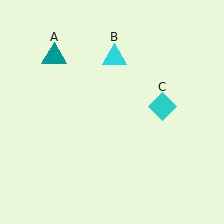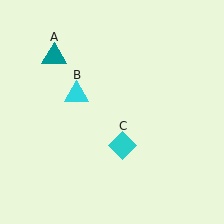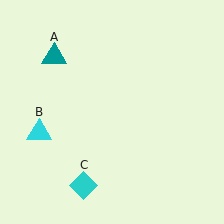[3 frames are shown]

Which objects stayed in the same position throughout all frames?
Teal triangle (object A) remained stationary.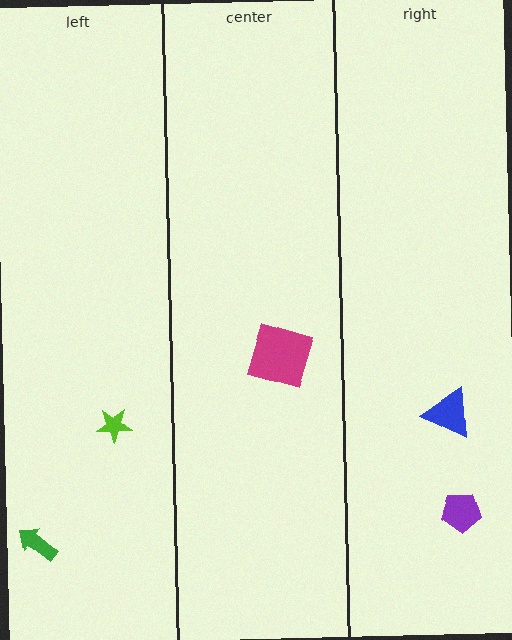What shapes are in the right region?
The purple pentagon, the blue triangle.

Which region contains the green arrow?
The left region.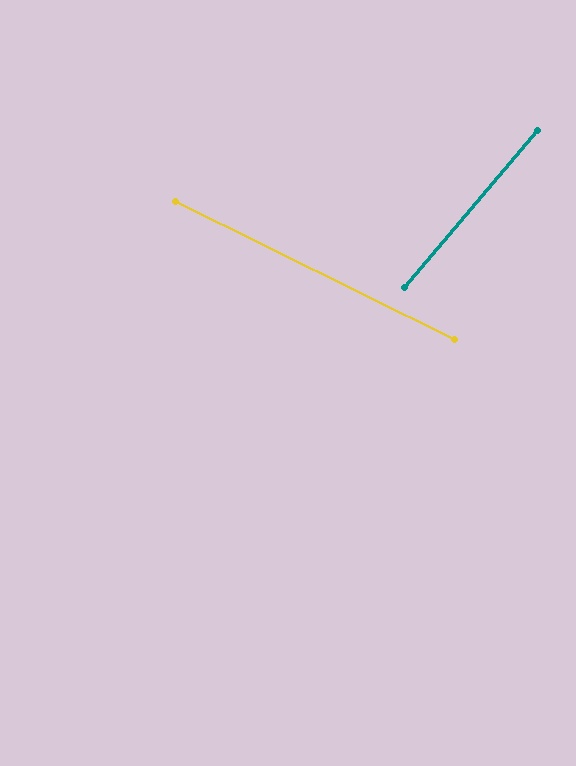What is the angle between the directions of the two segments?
Approximately 76 degrees.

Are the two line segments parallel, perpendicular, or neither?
Neither parallel nor perpendicular — they differ by about 76°.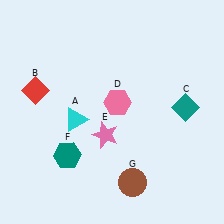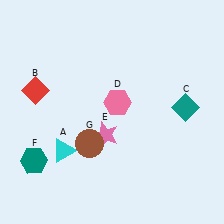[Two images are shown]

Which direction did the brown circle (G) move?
The brown circle (G) moved left.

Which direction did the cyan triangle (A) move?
The cyan triangle (A) moved down.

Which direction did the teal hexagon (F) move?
The teal hexagon (F) moved left.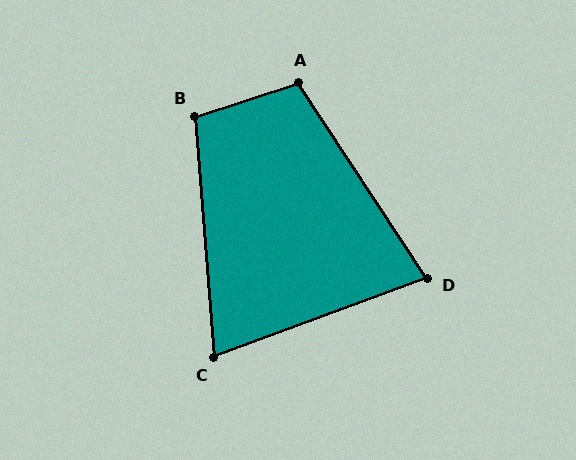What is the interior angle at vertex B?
Approximately 103 degrees (obtuse).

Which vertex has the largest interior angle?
A, at approximately 106 degrees.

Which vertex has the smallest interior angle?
C, at approximately 74 degrees.